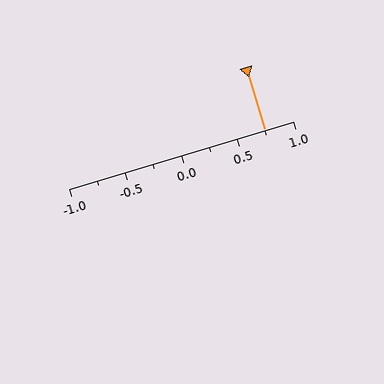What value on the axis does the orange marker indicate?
The marker indicates approximately 0.75.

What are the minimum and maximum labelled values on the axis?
The axis runs from -1.0 to 1.0.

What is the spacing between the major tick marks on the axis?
The major ticks are spaced 0.5 apart.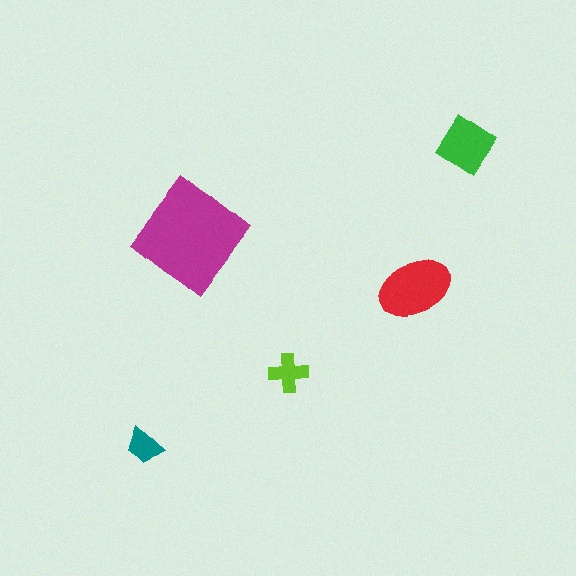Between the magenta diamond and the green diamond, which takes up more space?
The magenta diamond.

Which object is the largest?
The magenta diamond.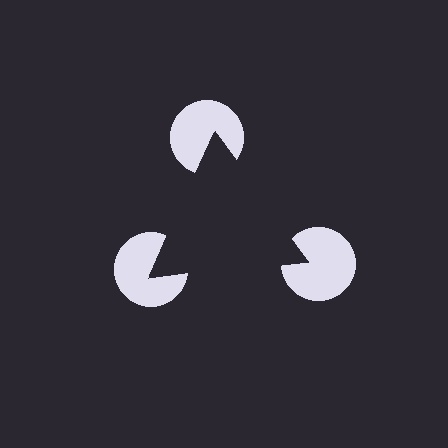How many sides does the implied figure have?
3 sides.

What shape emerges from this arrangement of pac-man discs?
An illusory triangle — its edges are inferred from the aligned wedge cuts in the pac-man discs, not physically drawn.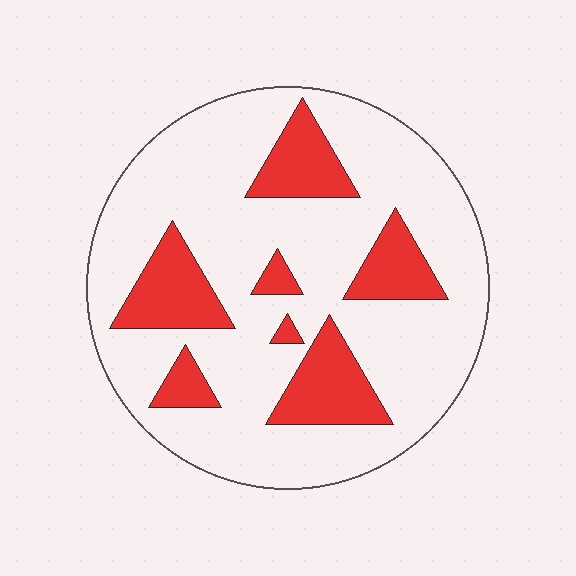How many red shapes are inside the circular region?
7.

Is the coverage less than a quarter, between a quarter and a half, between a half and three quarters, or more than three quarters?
Less than a quarter.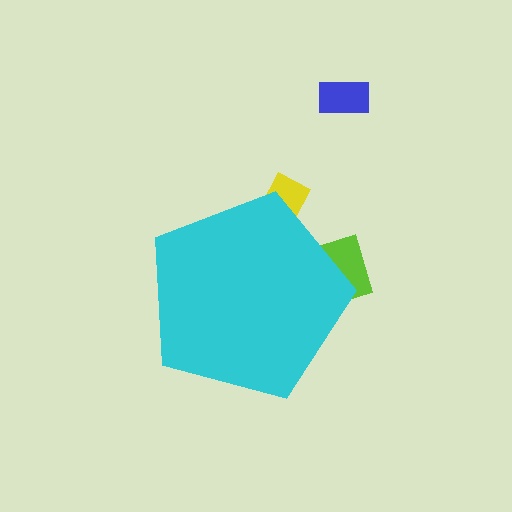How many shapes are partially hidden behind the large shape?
2 shapes are partially hidden.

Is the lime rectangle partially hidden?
Yes, the lime rectangle is partially hidden behind the cyan pentagon.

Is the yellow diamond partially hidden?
Yes, the yellow diamond is partially hidden behind the cyan pentagon.